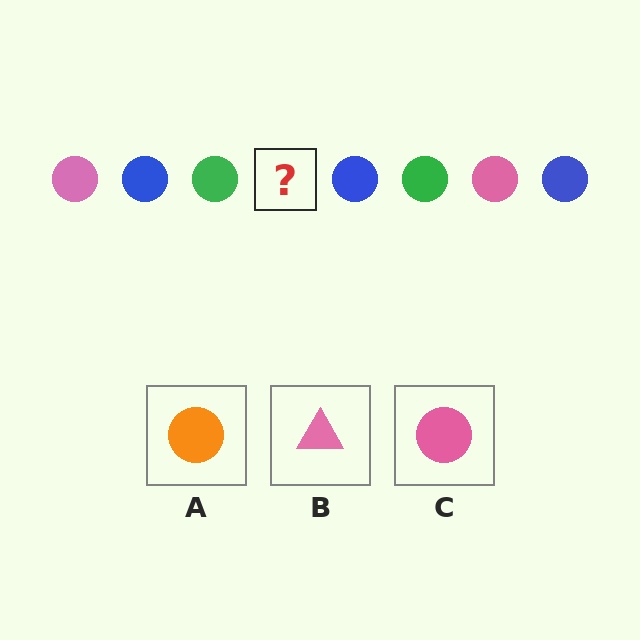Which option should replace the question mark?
Option C.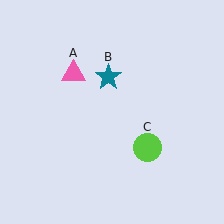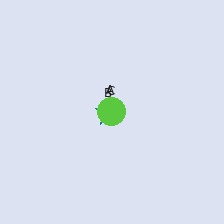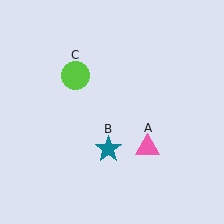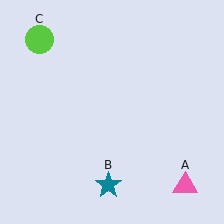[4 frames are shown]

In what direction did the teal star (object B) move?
The teal star (object B) moved down.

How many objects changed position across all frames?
3 objects changed position: pink triangle (object A), teal star (object B), lime circle (object C).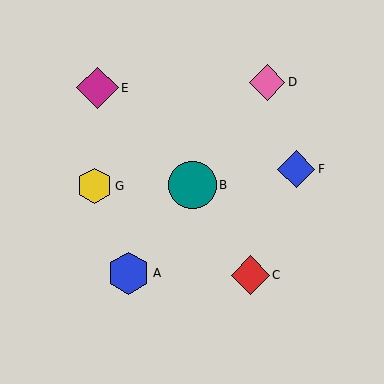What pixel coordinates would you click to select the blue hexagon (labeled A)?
Click at (129, 273) to select the blue hexagon A.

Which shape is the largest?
The teal circle (labeled B) is the largest.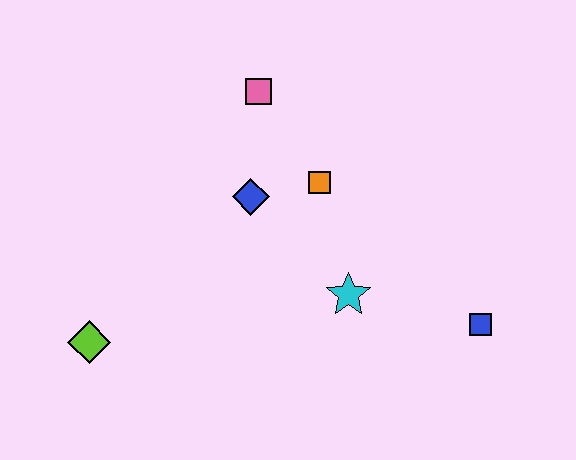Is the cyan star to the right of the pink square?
Yes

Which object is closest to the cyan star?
The orange square is closest to the cyan star.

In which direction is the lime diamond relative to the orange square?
The lime diamond is to the left of the orange square.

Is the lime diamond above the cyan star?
No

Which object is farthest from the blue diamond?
The blue square is farthest from the blue diamond.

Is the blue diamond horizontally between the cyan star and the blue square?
No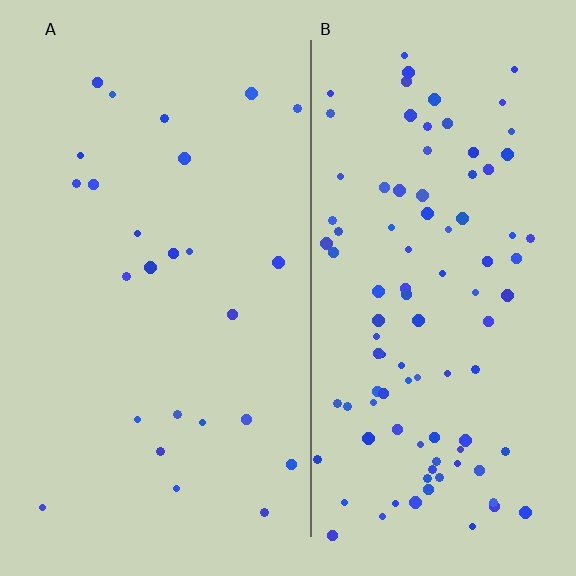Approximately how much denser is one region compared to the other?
Approximately 3.9× — region B over region A.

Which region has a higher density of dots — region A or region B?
B (the right).